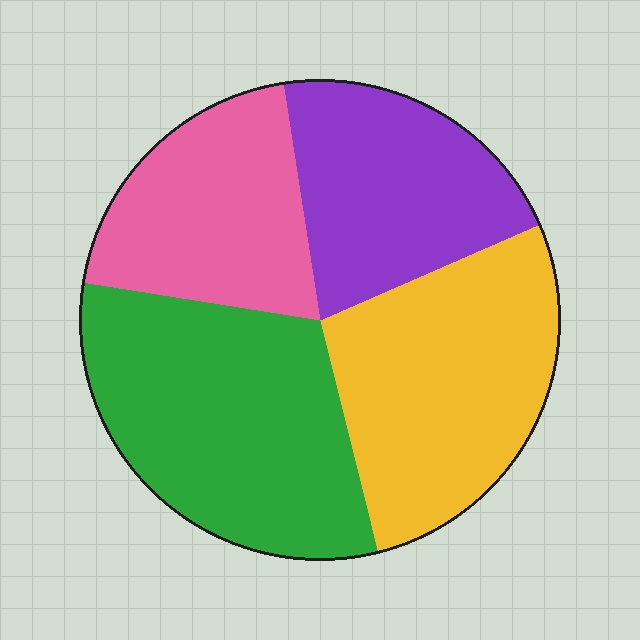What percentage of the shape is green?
Green covers 31% of the shape.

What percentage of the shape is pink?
Pink covers 20% of the shape.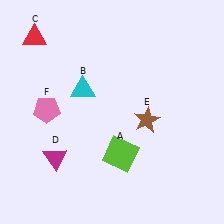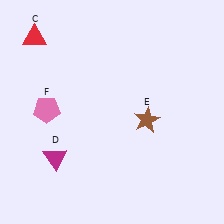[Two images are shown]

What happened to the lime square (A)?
The lime square (A) was removed in Image 2. It was in the bottom-right area of Image 1.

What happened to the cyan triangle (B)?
The cyan triangle (B) was removed in Image 2. It was in the top-left area of Image 1.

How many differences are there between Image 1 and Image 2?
There are 2 differences between the two images.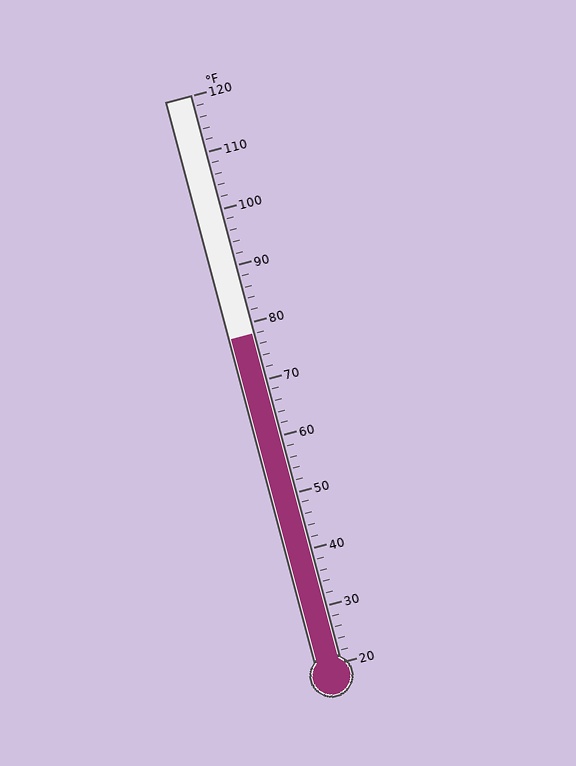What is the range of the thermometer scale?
The thermometer scale ranges from 20°F to 120°F.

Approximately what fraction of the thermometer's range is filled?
The thermometer is filled to approximately 60% of its range.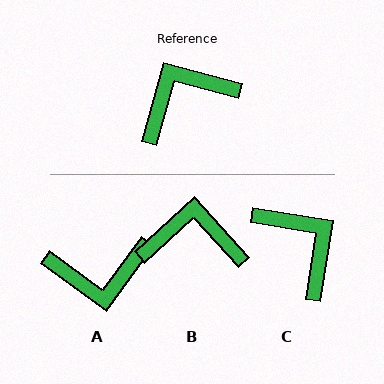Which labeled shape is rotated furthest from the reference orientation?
A, about 159 degrees away.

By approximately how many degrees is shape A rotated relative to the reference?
Approximately 159 degrees counter-clockwise.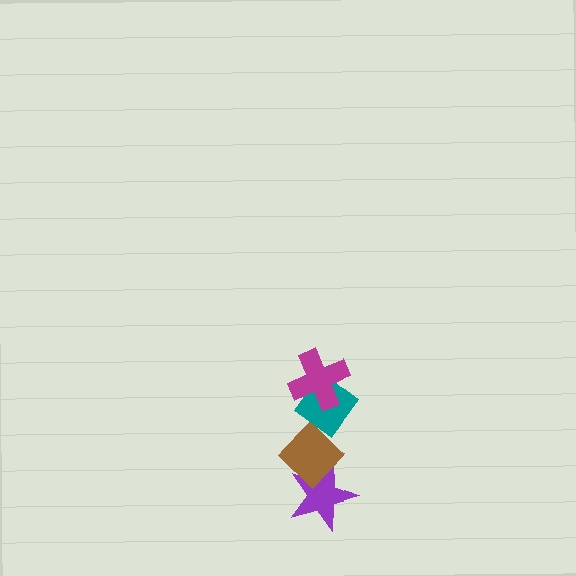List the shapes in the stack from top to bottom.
From top to bottom: the magenta cross, the teal diamond, the brown diamond, the purple star.